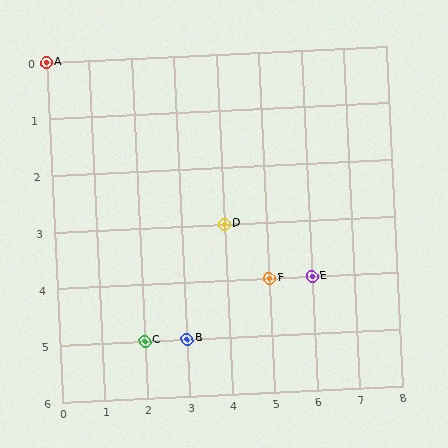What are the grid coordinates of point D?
Point D is at grid coordinates (4, 3).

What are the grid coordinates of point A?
Point A is at grid coordinates (0, 0).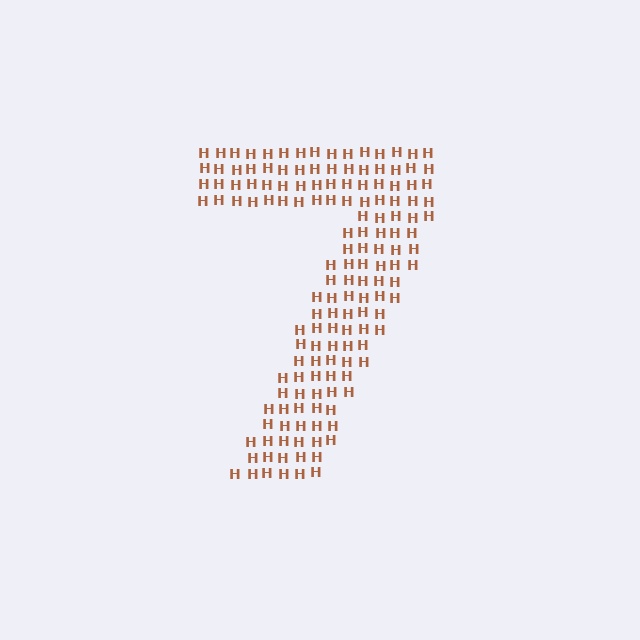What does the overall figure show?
The overall figure shows the digit 7.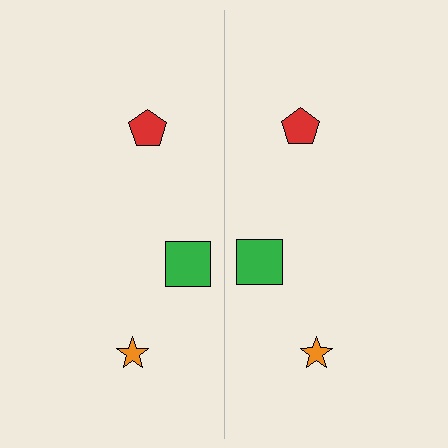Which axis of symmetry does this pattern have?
The pattern has a vertical axis of symmetry running through the center of the image.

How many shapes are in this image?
There are 6 shapes in this image.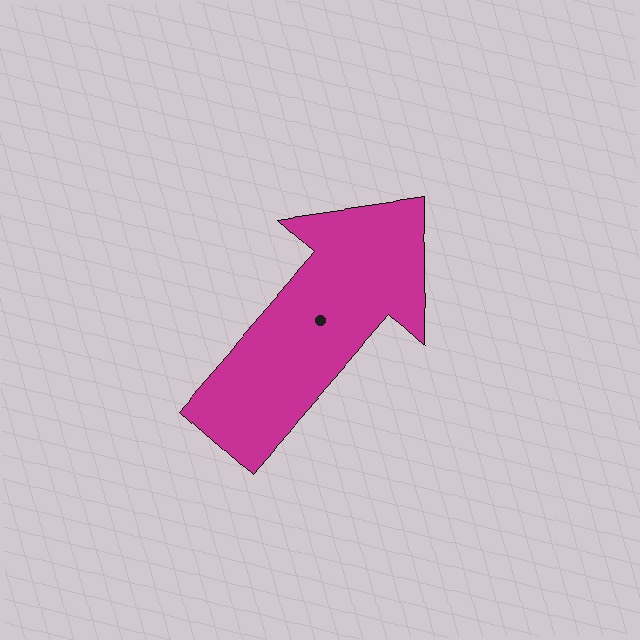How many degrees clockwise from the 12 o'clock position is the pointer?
Approximately 41 degrees.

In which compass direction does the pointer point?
Northeast.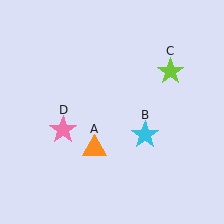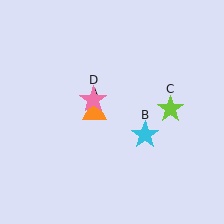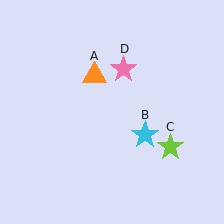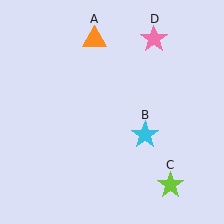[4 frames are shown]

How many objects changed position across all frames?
3 objects changed position: orange triangle (object A), lime star (object C), pink star (object D).